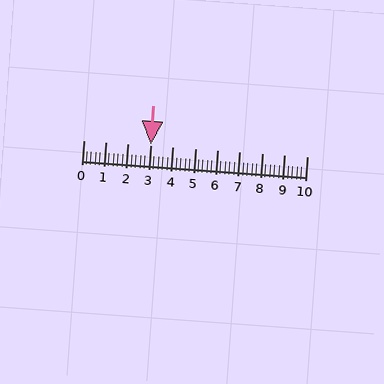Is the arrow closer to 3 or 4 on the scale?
The arrow is closer to 3.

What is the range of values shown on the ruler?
The ruler shows values from 0 to 10.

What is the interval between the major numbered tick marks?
The major tick marks are spaced 1 units apart.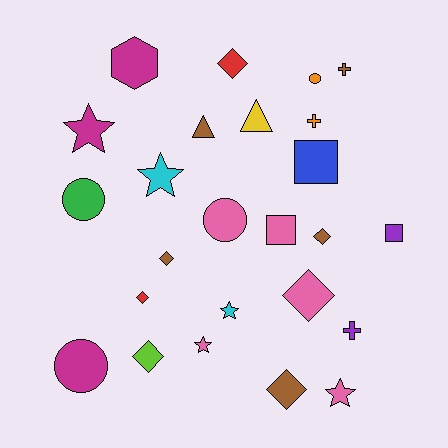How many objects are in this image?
There are 25 objects.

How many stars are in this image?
There are 5 stars.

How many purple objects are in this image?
There are 2 purple objects.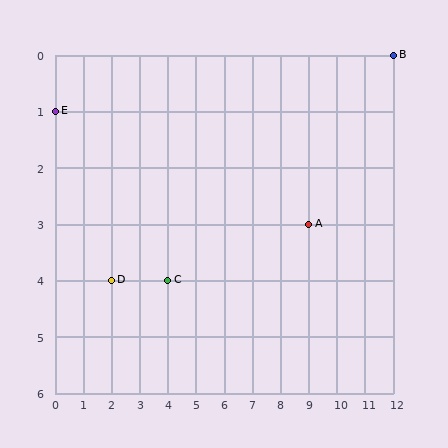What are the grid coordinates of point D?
Point D is at grid coordinates (2, 4).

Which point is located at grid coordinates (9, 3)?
Point A is at (9, 3).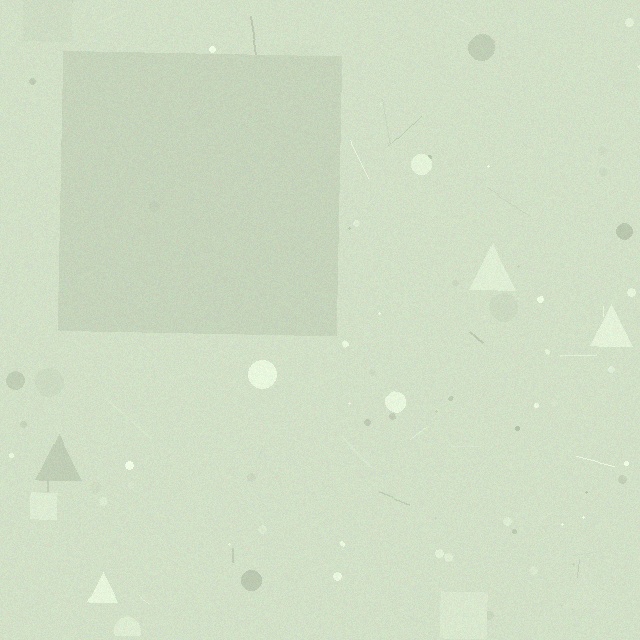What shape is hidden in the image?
A square is hidden in the image.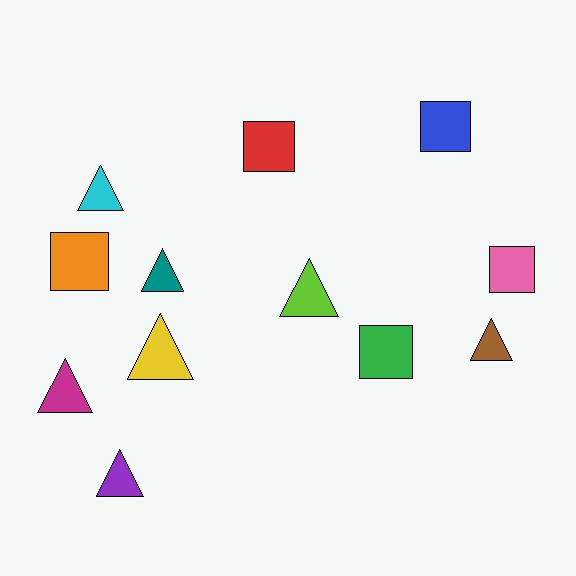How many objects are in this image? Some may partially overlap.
There are 12 objects.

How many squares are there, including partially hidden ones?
There are 5 squares.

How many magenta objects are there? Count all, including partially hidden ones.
There is 1 magenta object.